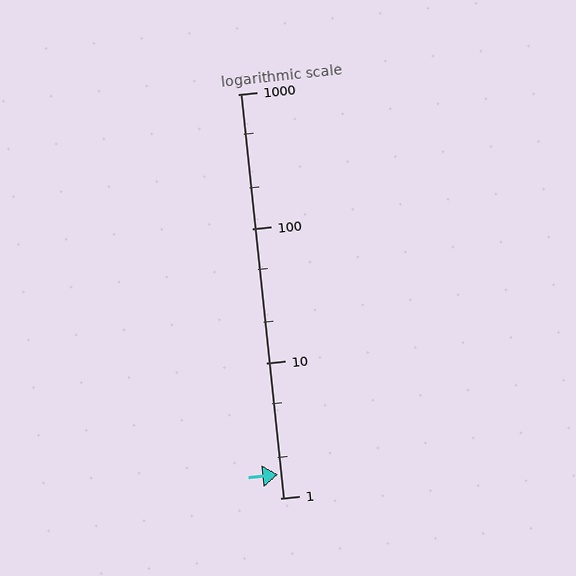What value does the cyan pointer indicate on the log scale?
The pointer indicates approximately 1.5.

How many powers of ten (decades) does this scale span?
The scale spans 3 decades, from 1 to 1000.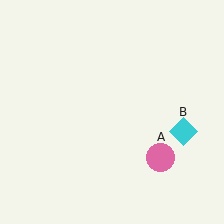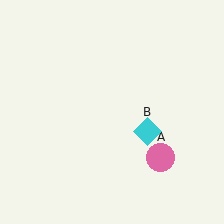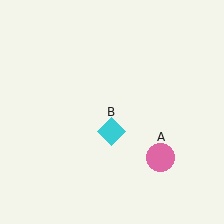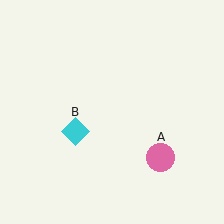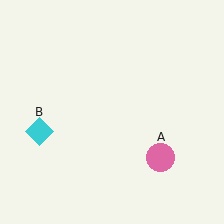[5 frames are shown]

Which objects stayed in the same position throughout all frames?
Pink circle (object A) remained stationary.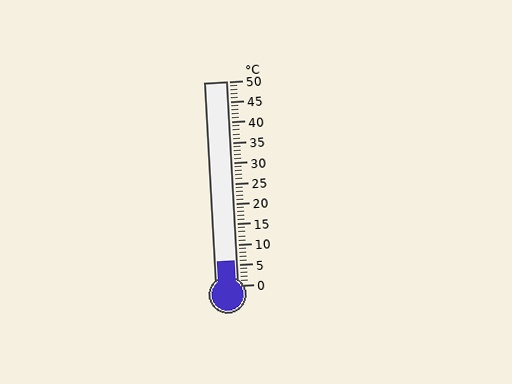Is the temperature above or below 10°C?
The temperature is below 10°C.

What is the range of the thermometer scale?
The thermometer scale ranges from 0°C to 50°C.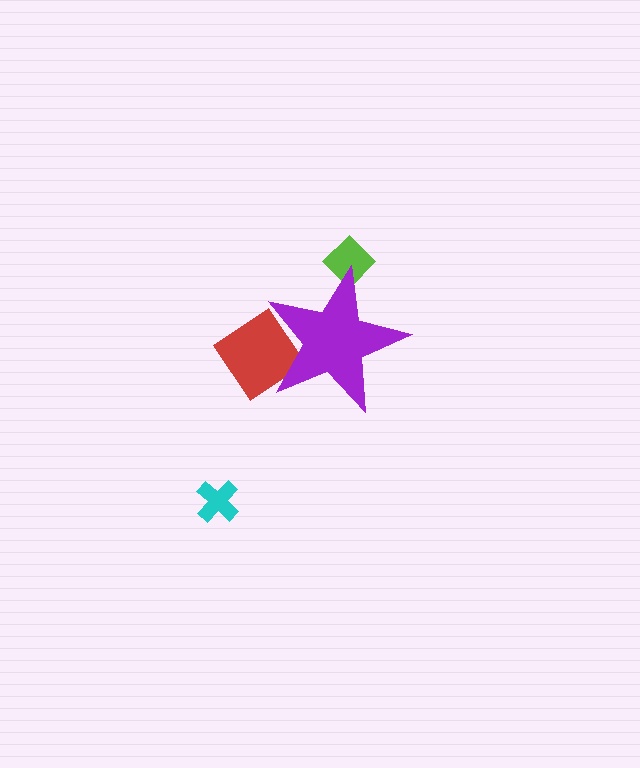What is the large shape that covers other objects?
A purple star.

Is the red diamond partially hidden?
Yes, the red diamond is partially hidden behind the purple star.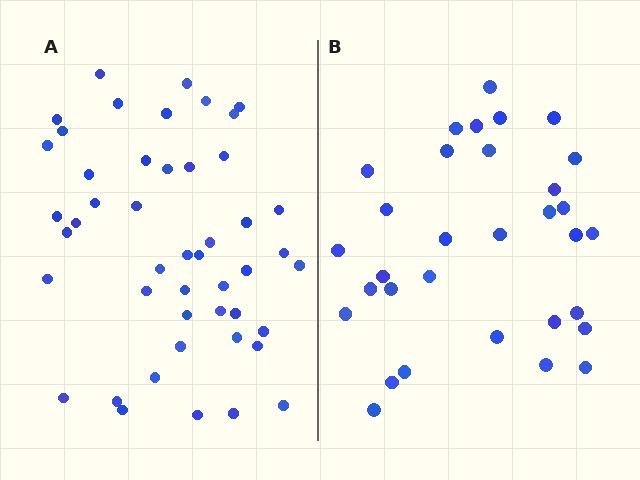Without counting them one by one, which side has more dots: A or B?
Region A (the left region) has more dots.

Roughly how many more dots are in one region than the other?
Region A has approximately 15 more dots than region B.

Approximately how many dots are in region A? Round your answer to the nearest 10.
About 50 dots. (The exact count is 47, which rounds to 50.)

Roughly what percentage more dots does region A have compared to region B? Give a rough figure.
About 45% more.